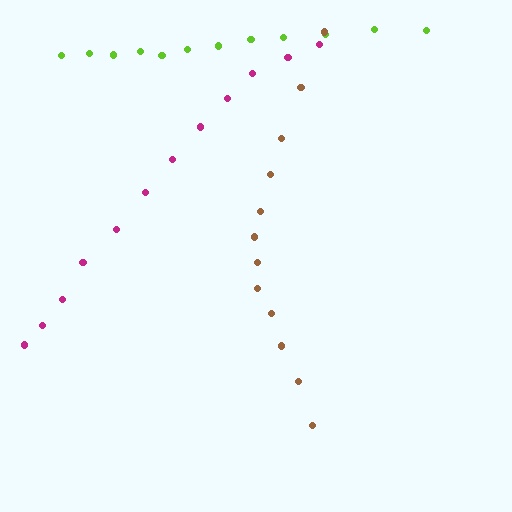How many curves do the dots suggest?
There are 3 distinct paths.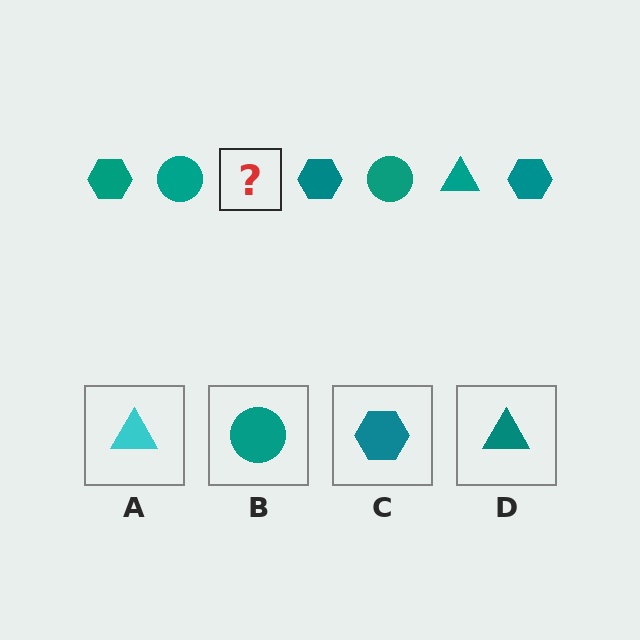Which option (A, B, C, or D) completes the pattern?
D.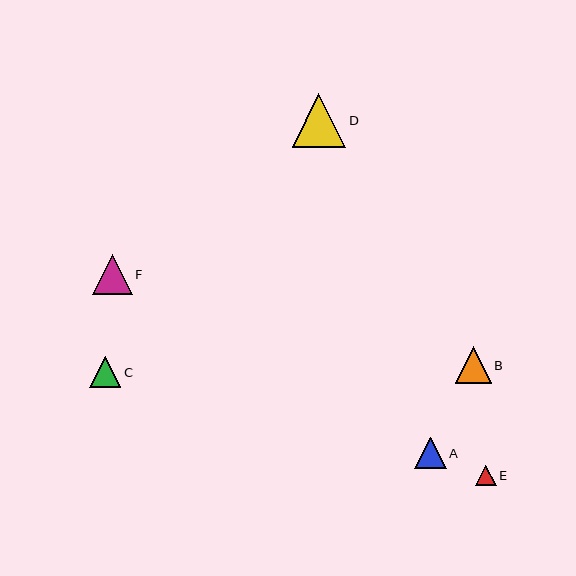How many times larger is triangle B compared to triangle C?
Triangle B is approximately 1.2 times the size of triangle C.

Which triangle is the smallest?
Triangle E is the smallest with a size of approximately 20 pixels.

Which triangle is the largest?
Triangle D is the largest with a size of approximately 53 pixels.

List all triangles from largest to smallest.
From largest to smallest: D, F, B, A, C, E.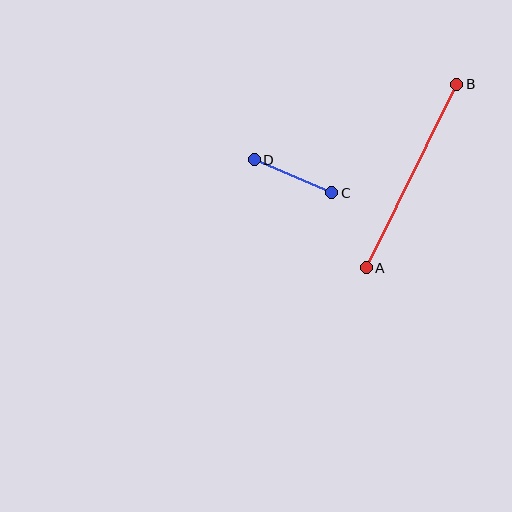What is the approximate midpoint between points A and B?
The midpoint is at approximately (411, 176) pixels.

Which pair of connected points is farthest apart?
Points A and B are farthest apart.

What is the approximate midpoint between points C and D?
The midpoint is at approximately (293, 176) pixels.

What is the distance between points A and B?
The distance is approximately 205 pixels.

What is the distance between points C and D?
The distance is approximately 84 pixels.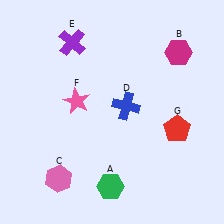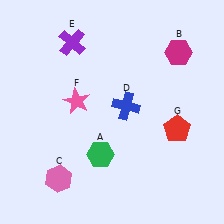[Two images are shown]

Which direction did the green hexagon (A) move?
The green hexagon (A) moved up.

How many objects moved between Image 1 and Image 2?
1 object moved between the two images.